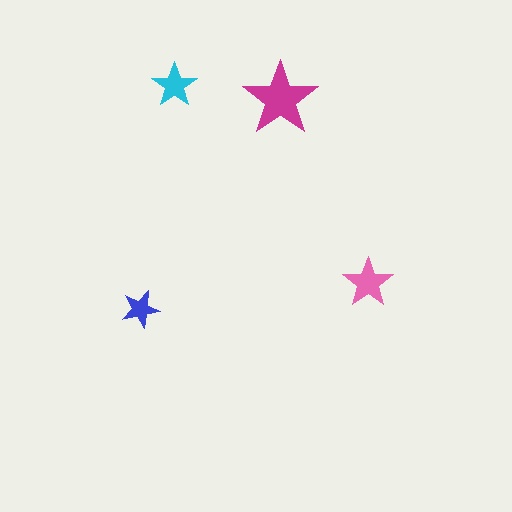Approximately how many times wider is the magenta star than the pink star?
About 1.5 times wider.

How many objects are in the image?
There are 4 objects in the image.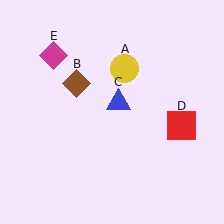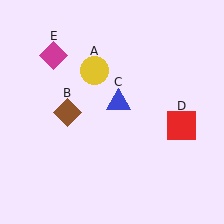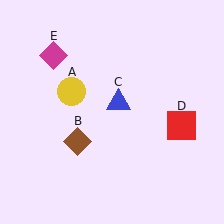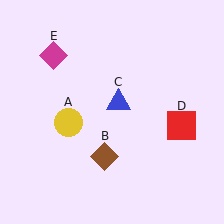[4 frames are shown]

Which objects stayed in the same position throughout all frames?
Blue triangle (object C) and red square (object D) and magenta diamond (object E) remained stationary.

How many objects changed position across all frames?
2 objects changed position: yellow circle (object A), brown diamond (object B).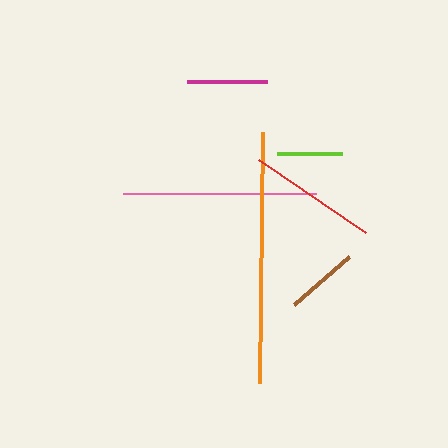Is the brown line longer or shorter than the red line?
The red line is longer than the brown line.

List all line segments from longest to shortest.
From longest to shortest: orange, pink, red, magenta, brown, lime.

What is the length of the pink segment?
The pink segment is approximately 193 pixels long.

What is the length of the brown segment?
The brown segment is approximately 73 pixels long.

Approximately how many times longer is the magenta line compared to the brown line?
The magenta line is approximately 1.1 times the length of the brown line.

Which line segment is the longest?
The orange line is the longest at approximately 251 pixels.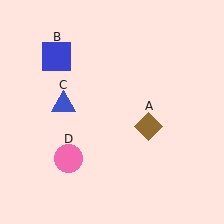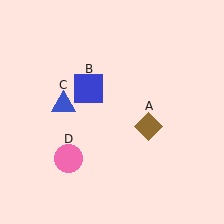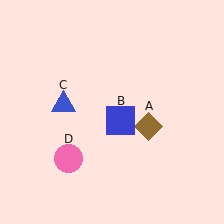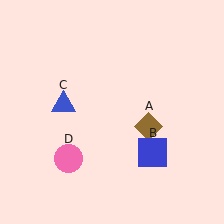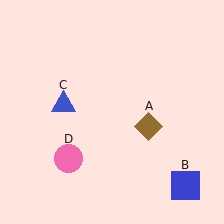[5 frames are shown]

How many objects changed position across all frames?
1 object changed position: blue square (object B).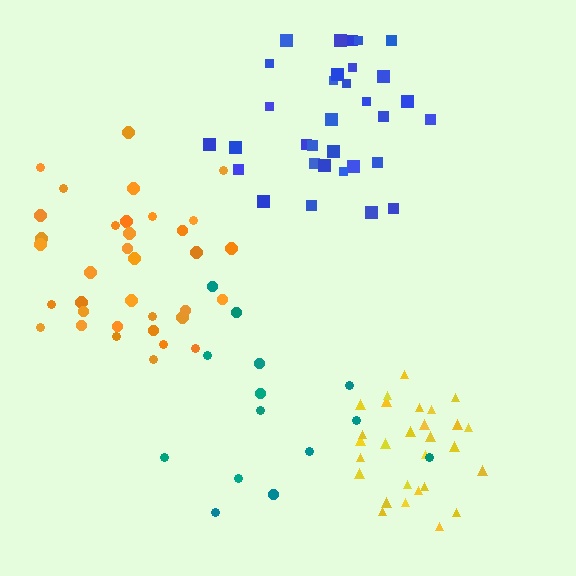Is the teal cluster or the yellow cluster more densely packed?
Yellow.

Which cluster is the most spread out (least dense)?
Teal.